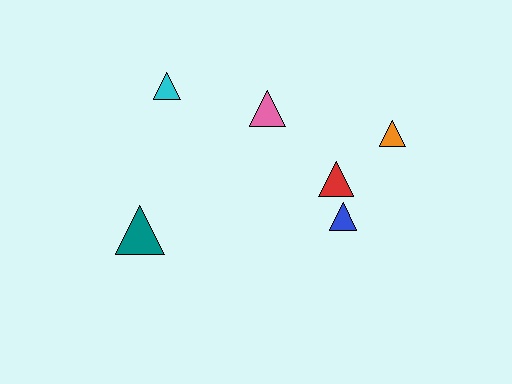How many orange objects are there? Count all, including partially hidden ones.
There is 1 orange object.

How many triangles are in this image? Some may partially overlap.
There are 6 triangles.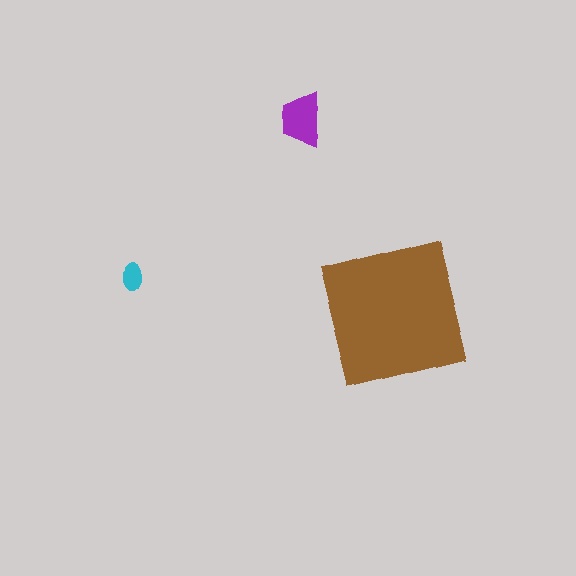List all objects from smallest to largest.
The cyan ellipse, the purple trapezoid, the brown square.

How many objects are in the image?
There are 3 objects in the image.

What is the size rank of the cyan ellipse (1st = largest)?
3rd.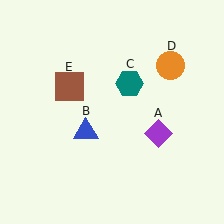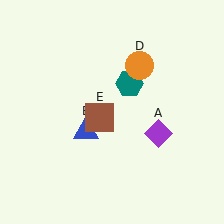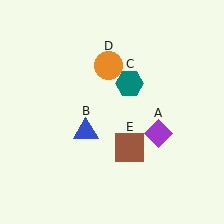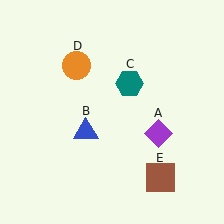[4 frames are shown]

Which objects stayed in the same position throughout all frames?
Purple diamond (object A) and blue triangle (object B) and teal hexagon (object C) remained stationary.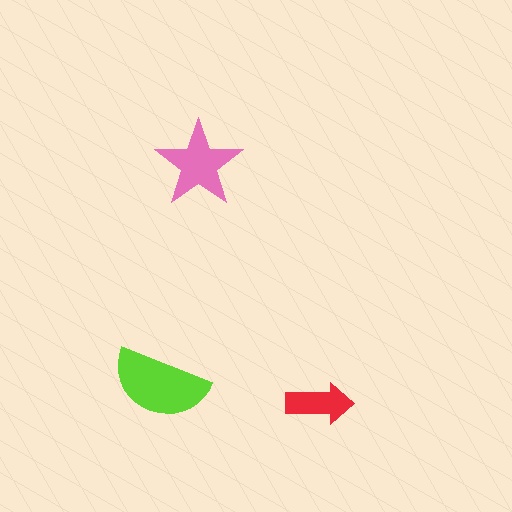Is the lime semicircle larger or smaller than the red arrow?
Larger.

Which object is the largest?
The lime semicircle.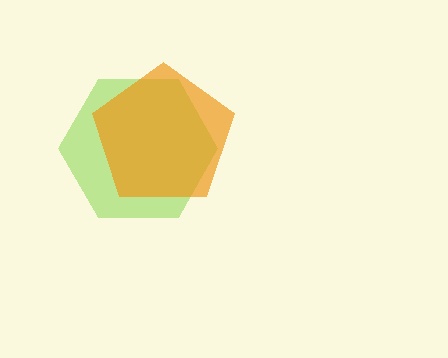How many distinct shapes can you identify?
There are 2 distinct shapes: a lime hexagon, an orange pentagon.